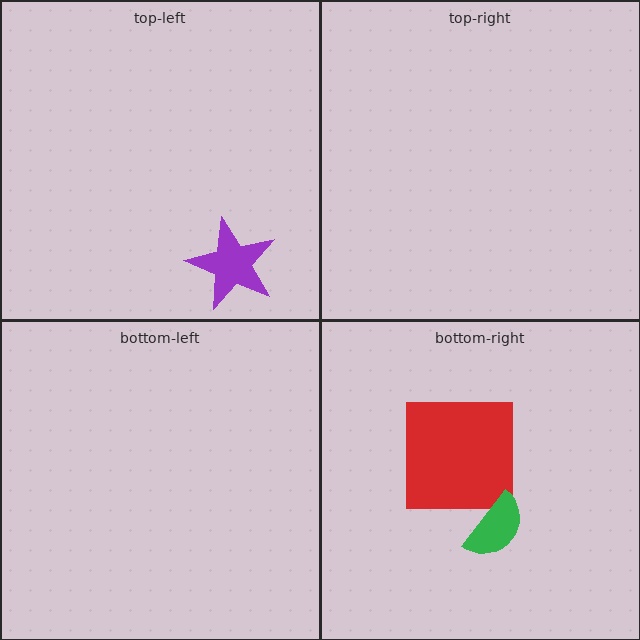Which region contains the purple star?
The top-left region.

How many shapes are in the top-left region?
1.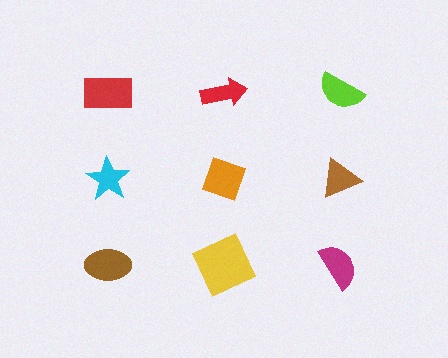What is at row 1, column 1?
A red rectangle.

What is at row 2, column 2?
An orange diamond.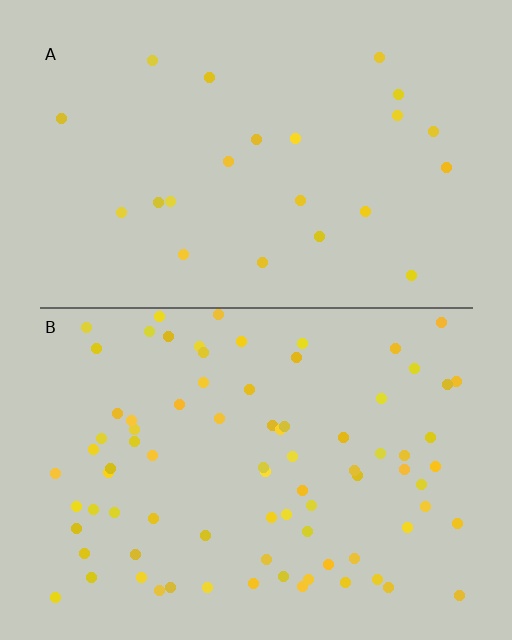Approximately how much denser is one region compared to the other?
Approximately 3.6× — region B over region A.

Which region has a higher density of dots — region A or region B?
B (the bottom).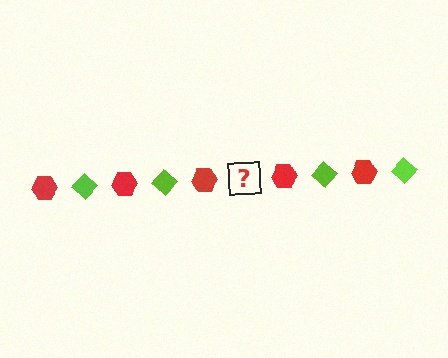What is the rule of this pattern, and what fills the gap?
The rule is that the pattern alternates between red hexagon and lime diamond. The gap should be filled with a lime diamond.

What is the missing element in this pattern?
The missing element is a lime diamond.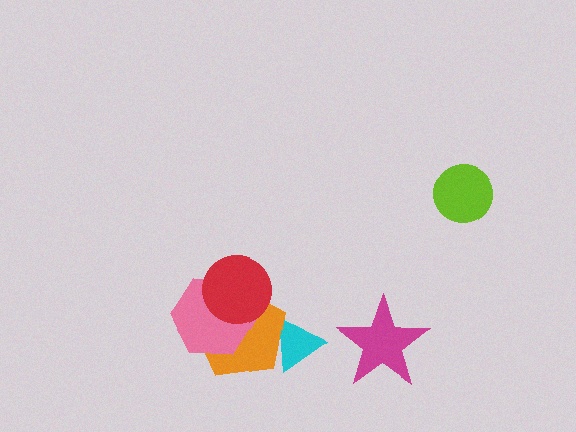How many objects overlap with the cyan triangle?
1 object overlaps with the cyan triangle.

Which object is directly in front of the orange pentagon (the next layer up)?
The pink hexagon is directly in front of the orange pentagon.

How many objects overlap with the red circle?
2 objects overlap with the red circle.